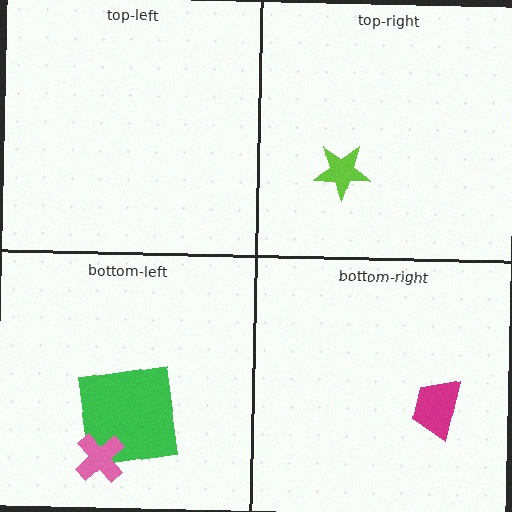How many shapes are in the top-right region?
1.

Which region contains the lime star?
The top-right region.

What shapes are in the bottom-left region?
The green square, the pink cross.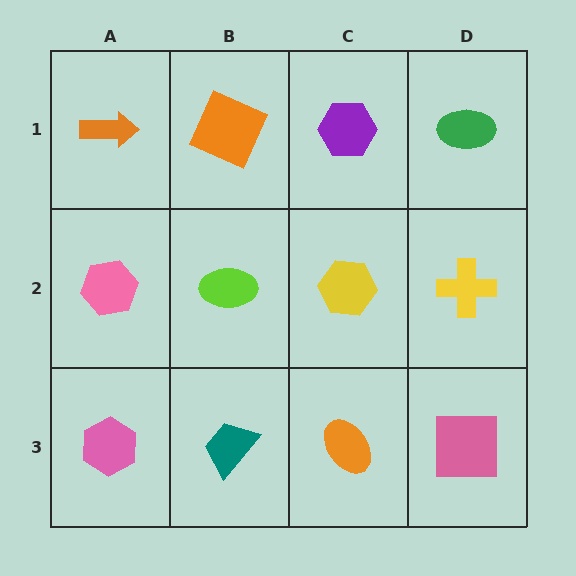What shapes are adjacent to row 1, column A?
A pink hexagon (row 2, column A), an orange square (row 1, column B).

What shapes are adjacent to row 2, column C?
A purple hexagon (row 1, column C), an orange ellipse (row 3, column C), a lime ellipse (row 2, column B), a yellow cross (row 2, column D).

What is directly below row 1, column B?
A lime ellipse.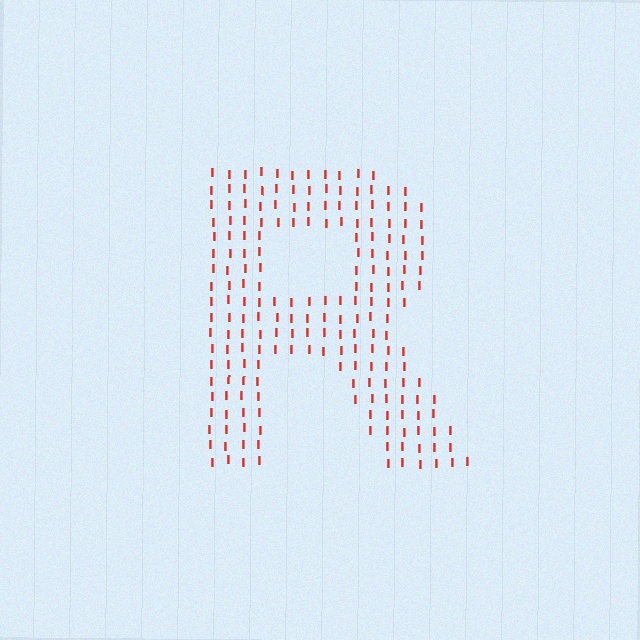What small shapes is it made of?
It is made of small letter I's.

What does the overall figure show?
The overall figure shows the letter R.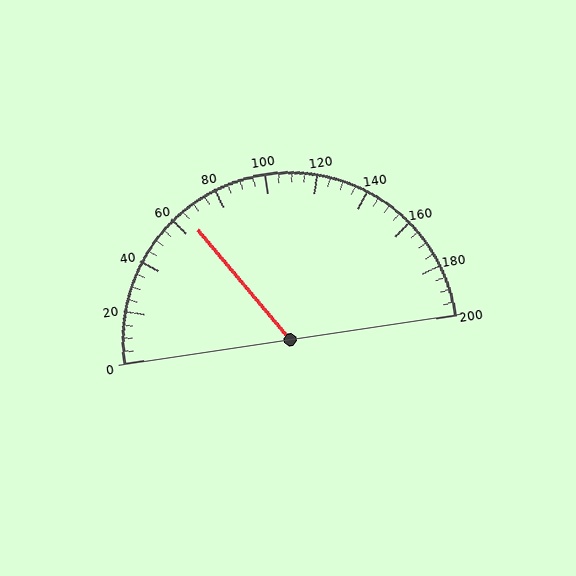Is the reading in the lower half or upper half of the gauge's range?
The reading is in the lower half of the range (0 to 200).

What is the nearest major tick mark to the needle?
The nearest major tick mark is 60.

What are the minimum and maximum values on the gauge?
The gauge ranges from 0 to 200.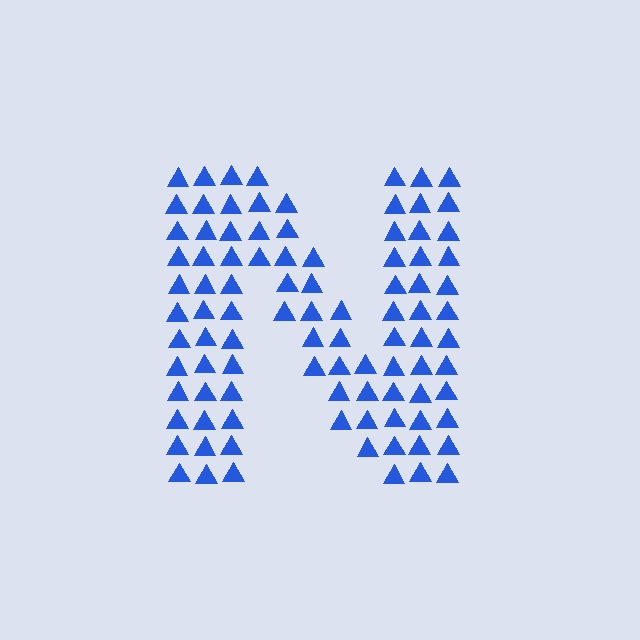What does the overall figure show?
The overall figure shows the letter N.